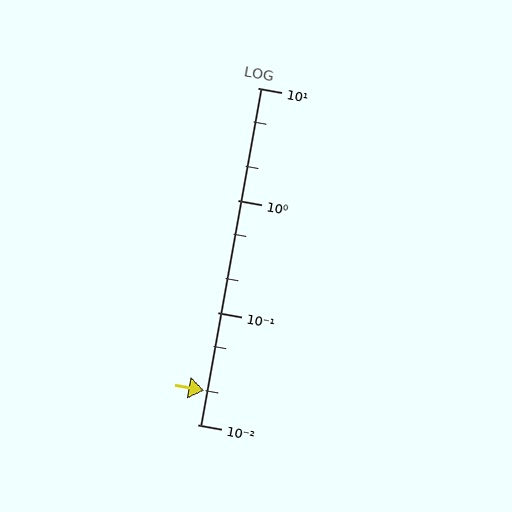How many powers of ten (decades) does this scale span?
The scale spans 3 decades, from 0.01 to 10.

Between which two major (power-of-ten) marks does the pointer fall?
The pointer is between 0.01 and 0.1.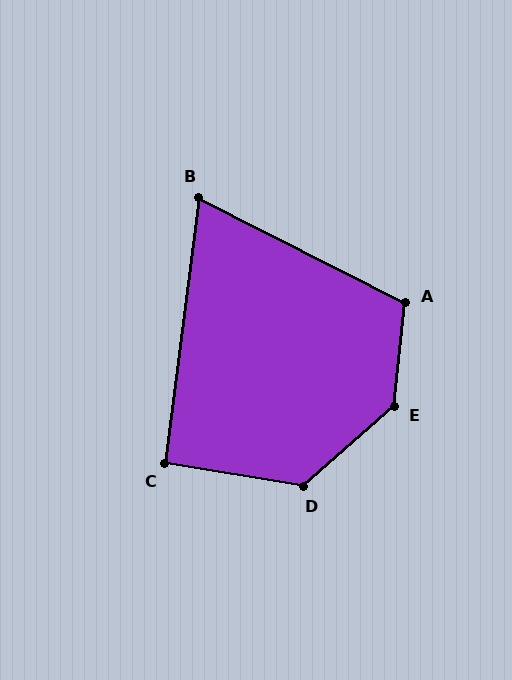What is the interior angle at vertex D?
Approximately 130 degrees (obtuse).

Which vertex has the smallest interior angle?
B, at approximately 70 degrees.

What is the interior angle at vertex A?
Approximately 111 degrees (obtuse).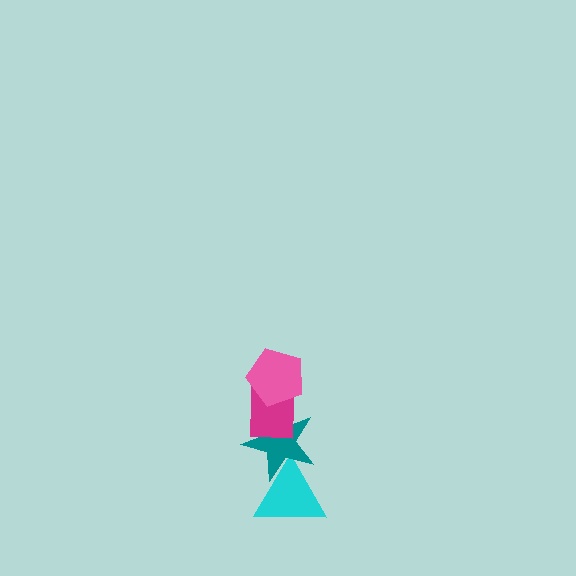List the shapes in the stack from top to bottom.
From top to bottom: the pink pentagon, the magenta rectangle, the teal star, the cyan triangle.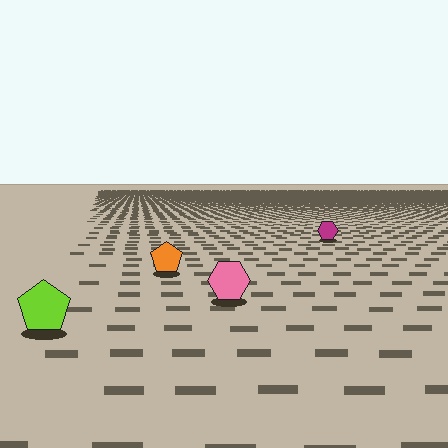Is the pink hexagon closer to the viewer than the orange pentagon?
Yes. The pink hexagon is closer — you can tell from the texture gradient: the ground texture is coarser near it.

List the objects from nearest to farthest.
From nearest to farthest: the lime pentagon, the pink hexagon, the orange pentagon, the magenta hexagon.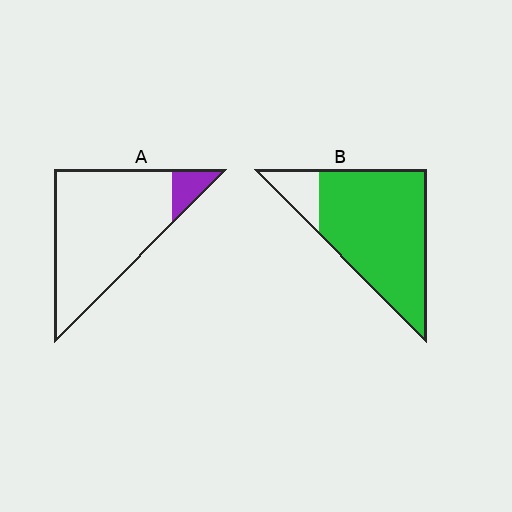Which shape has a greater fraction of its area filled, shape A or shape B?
Shape B.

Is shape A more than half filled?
No.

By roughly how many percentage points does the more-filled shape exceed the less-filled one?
By roughly 75 percentage points (B over A).